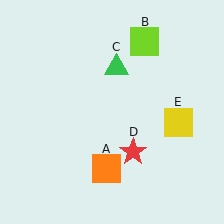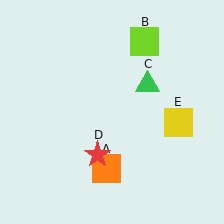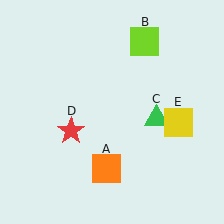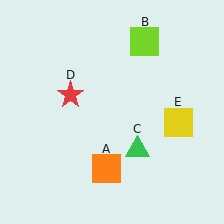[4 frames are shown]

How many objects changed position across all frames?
2 objects changed position: green triangle (object C), red star (object D).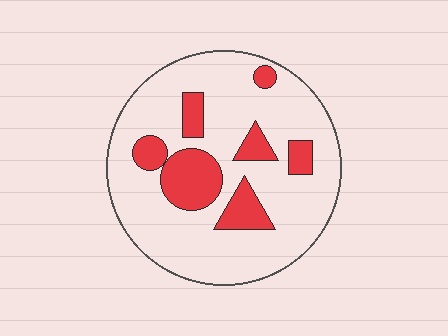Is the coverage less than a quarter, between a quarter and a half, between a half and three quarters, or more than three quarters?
Less than a quarter.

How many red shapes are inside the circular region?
7.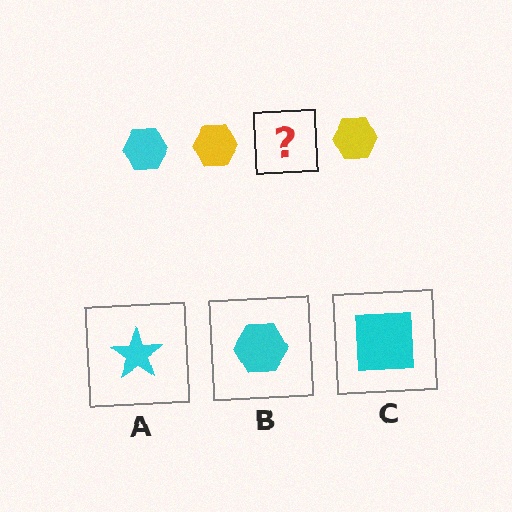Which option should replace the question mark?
Option B.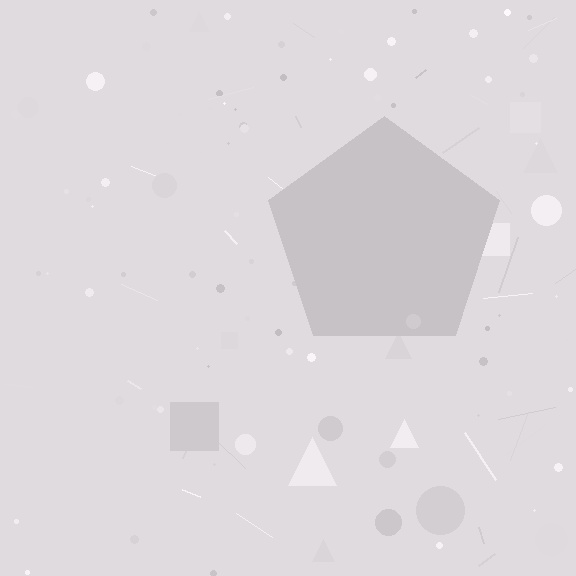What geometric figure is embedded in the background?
A pentagon is embedded in the background.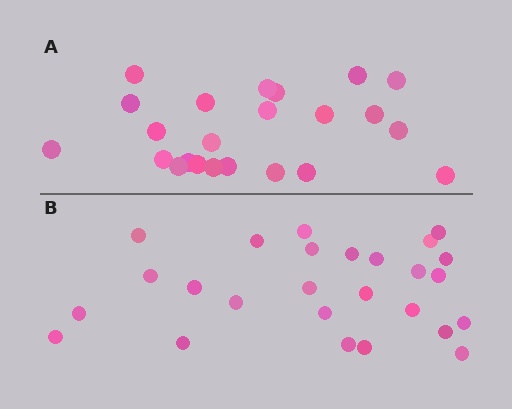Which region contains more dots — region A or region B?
Region B (the bottom region) has more dots.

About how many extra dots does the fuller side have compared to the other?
Region B has just a few more — roughly 2 or 3 more dots than region A.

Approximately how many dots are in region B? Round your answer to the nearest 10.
About 30 dots. (The exact count is 26, which rounds to 30.)